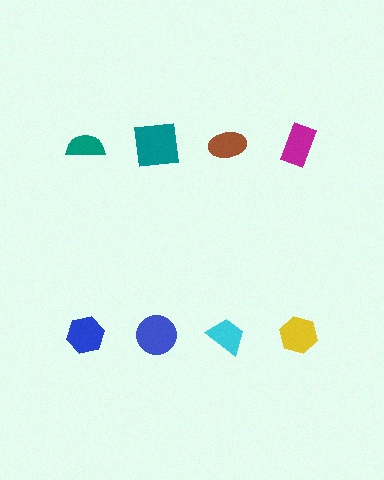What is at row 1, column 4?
A magenta rectangle.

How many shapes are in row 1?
4 shapes.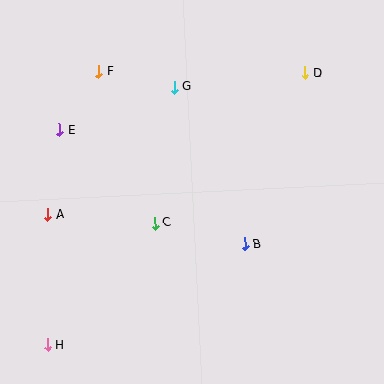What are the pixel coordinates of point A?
Point A is at (48, 215).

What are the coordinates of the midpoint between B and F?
The midpoint between B and F is at (172, 158).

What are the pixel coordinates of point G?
Point G is at (174, 87).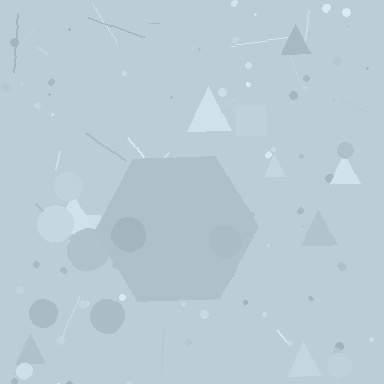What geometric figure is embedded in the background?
A hexagon is embedded in the background.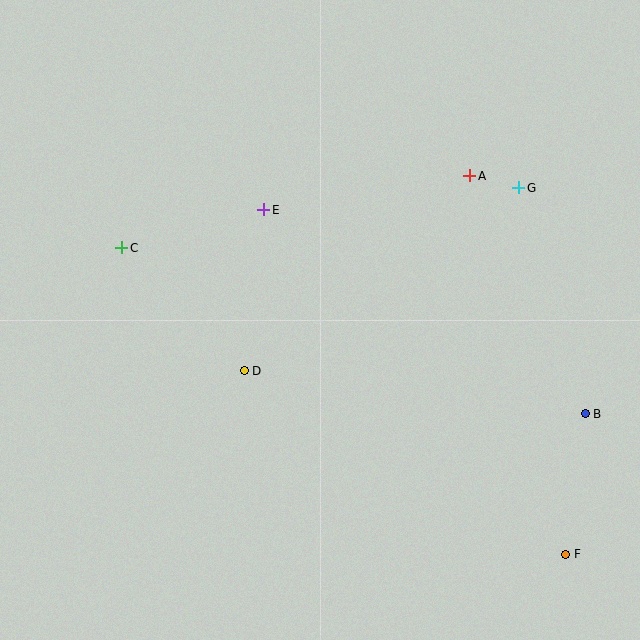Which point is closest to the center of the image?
Point D at (244, 371) is closest to the center.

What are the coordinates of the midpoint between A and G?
The midpoint between A and G is at (494, 182).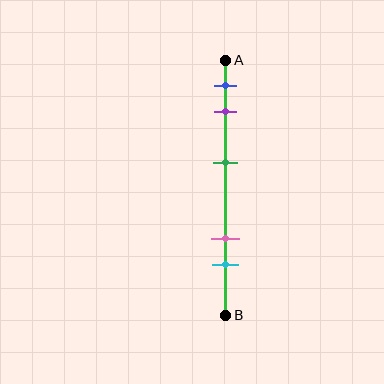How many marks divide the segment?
There are 5 marks dividing the segment.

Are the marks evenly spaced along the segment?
No, the marks are not evenly spaced.